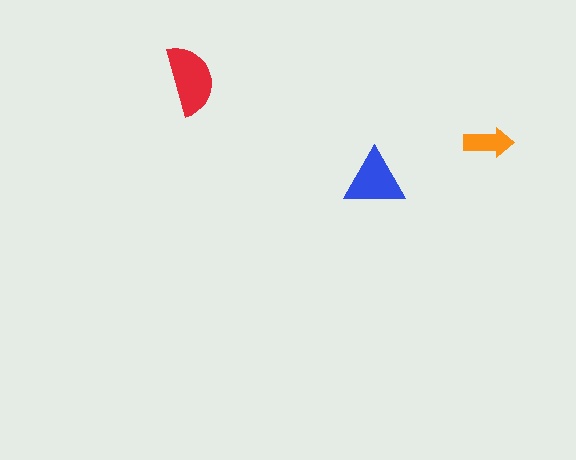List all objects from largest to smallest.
The red semicircle, the blue triangle, the orange arrow.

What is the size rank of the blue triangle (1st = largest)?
2nd.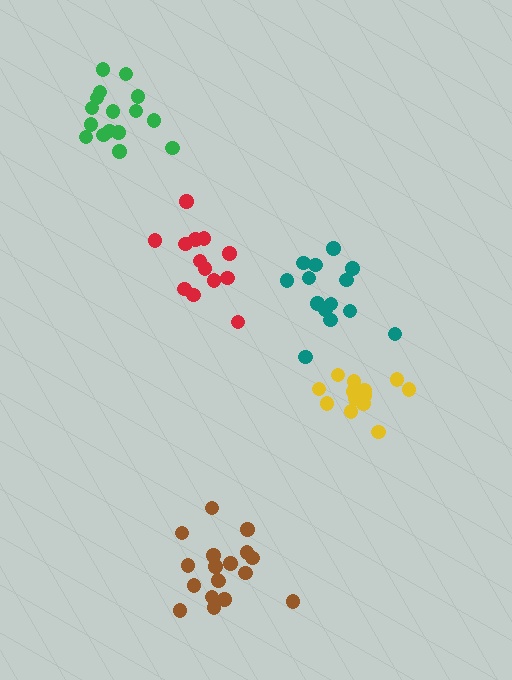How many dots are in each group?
Group 1: 18 dots, Group 2: 14 dots, Group 3: 16 dots, Group 4: 13 dots, Group 5: 13 dots (74 total).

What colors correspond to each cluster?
The clusters are colored: brown, teal, green, red, yellow.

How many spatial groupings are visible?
There are 5 spatial groupings.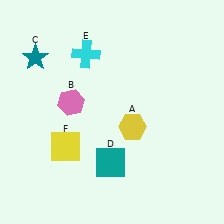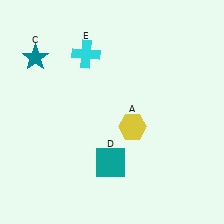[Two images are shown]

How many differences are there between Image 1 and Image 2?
There are 2 differences between the two images.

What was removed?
The yellow square (F), the pink hexagon (B) were removed in Image 2.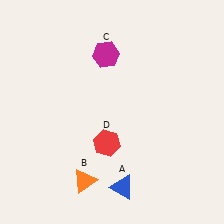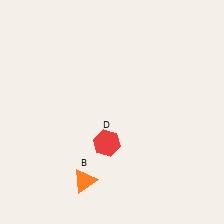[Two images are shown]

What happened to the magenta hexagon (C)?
The magenta hexagon (C) was removed in Image 2. It was in the top-left area of Image 1.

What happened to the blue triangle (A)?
The blue triangle (A) was removed in Image 2. It was in the bottom-right area of Image 1.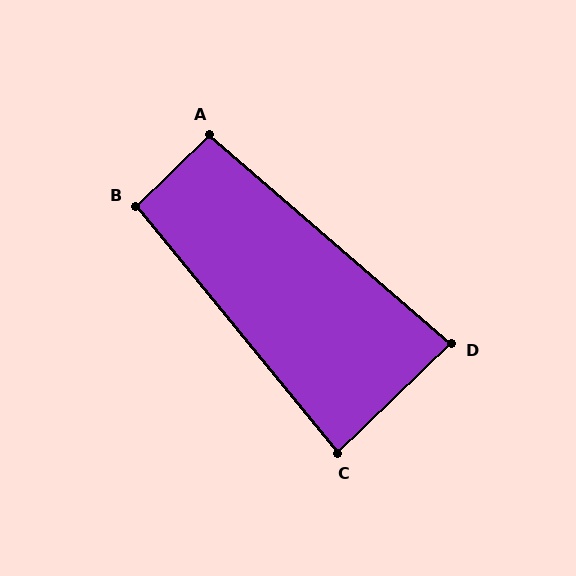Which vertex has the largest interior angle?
B, at approximately 95 degrees.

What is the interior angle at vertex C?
Approximately 85 degrees (approximately right).